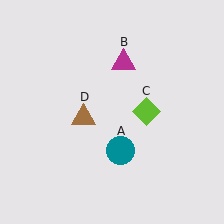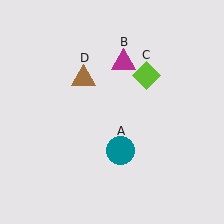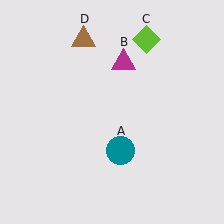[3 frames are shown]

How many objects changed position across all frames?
2 objects changed position: lime diamond (object C), brown triangle (object D).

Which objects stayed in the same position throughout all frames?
Teal circle (object A) and magenta triangle (object B) remained stationary.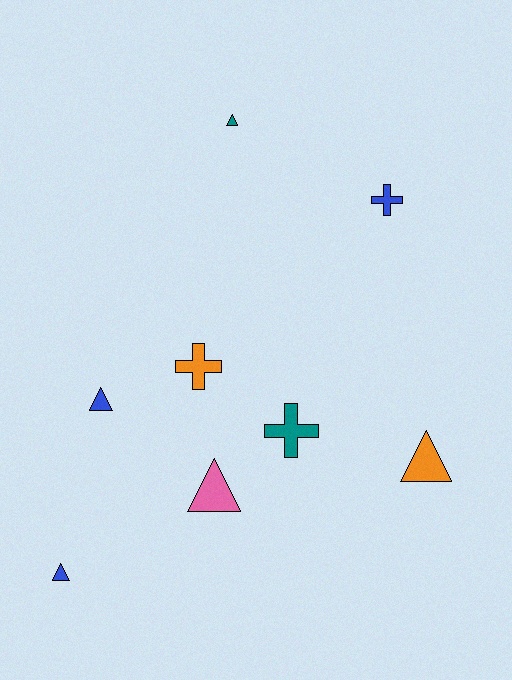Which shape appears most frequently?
Triangle, with 5 objects.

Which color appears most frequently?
Blue, with 3 objects.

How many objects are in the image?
There are 8 objects.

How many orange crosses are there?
There is 1 orange cross.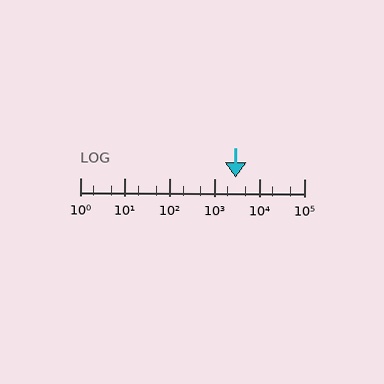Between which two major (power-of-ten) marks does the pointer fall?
The pointer is between 1000 and 10000.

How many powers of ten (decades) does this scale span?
The scale spans 5 decades, from 1 to 100000.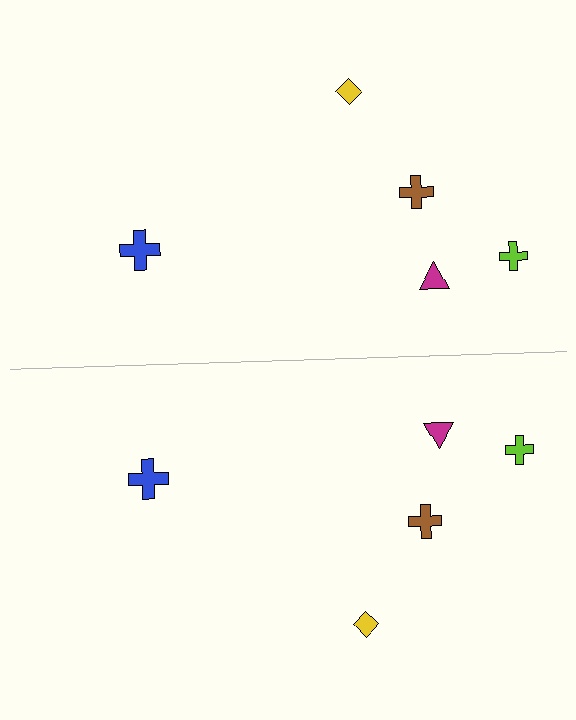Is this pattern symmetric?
Yes, this pattern has bilateral (reflection) symmetry.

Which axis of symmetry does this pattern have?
The pattern has a horizontal axis of symmetry running through the center of the image.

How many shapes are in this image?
There are 10 shapes in this image.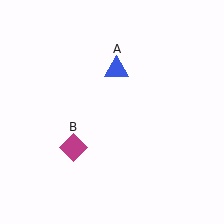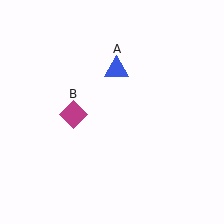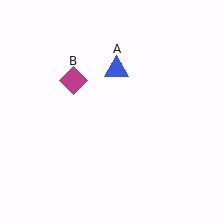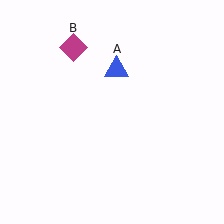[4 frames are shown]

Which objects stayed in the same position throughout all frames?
Blue triangle (object A) remained stationary.